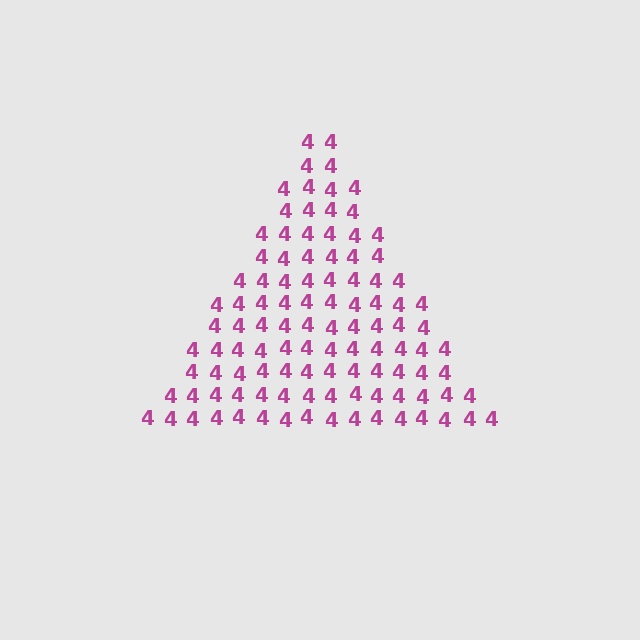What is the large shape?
The large shape is a triangle.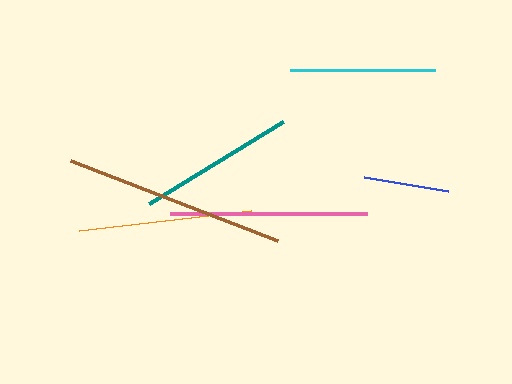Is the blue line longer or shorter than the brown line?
The brown line is longer than the blue line.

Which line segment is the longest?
The brown line is the longest at approximately 222 pixels.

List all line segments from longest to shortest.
From longest to shortest: brown, pink, orange, teal, cyan, blue.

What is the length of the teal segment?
The teal segment is approximately 157 pixels long.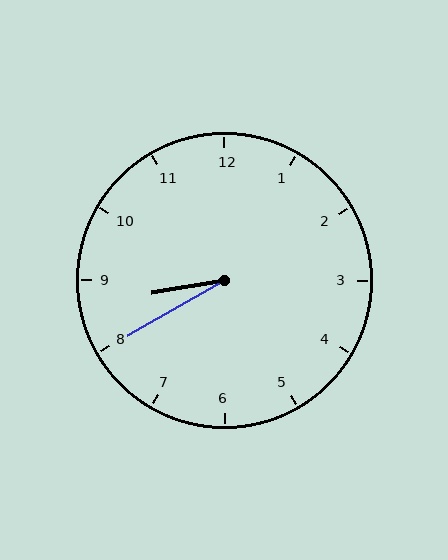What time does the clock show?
8:40.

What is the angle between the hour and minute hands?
Approximately 20 degrees.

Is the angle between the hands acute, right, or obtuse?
It is acute.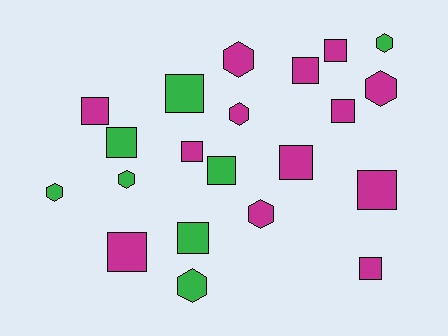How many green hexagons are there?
There are 4 green hexagons.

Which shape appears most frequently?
Square, with 13 objects.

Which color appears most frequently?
Magenta, with 13 objects.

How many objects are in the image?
There are 21 objects.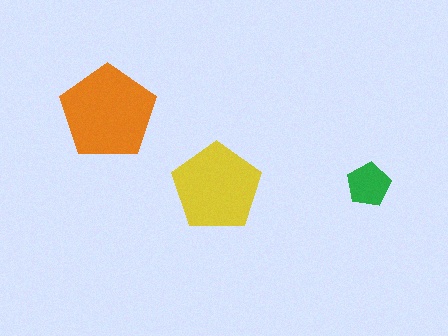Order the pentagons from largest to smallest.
the orange one, the yellow one, the green one.